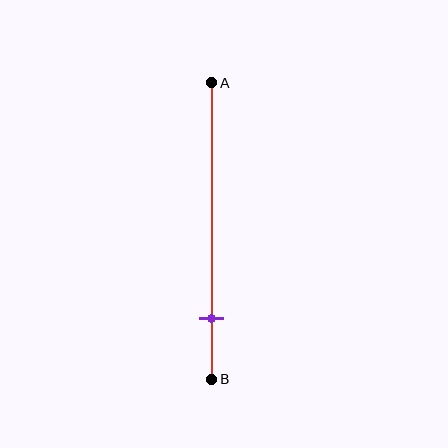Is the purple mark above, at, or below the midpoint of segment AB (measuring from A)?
The purple mark is below the midpoint of segment AB.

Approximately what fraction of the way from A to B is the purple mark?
The purple mark is approximately 80% of the way from A to B.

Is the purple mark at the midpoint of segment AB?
No, the mark is at about 80% from A, not at the 50% midpoint.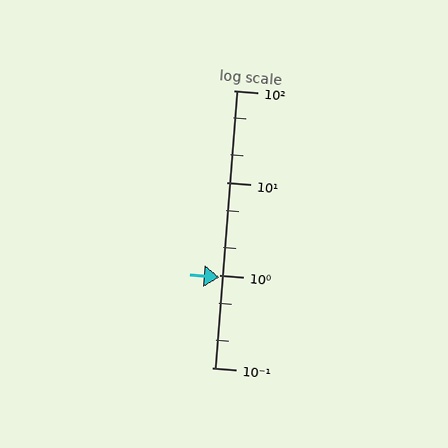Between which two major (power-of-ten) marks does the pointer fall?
The pointer is between 0.1 and 1.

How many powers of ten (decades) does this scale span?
The scale spans 3 decades, from 0.1 to 100.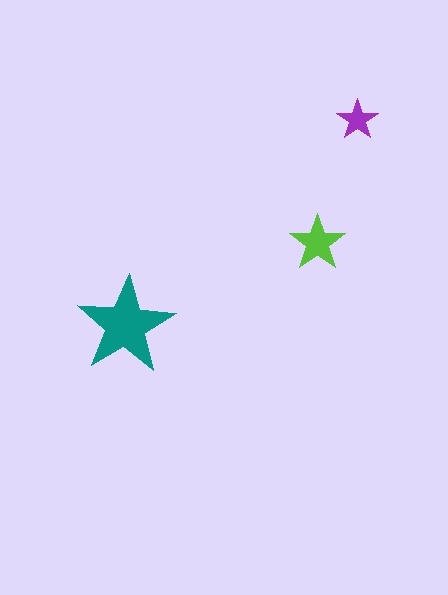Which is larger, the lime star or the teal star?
The teal one.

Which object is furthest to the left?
The teal star is leftmost.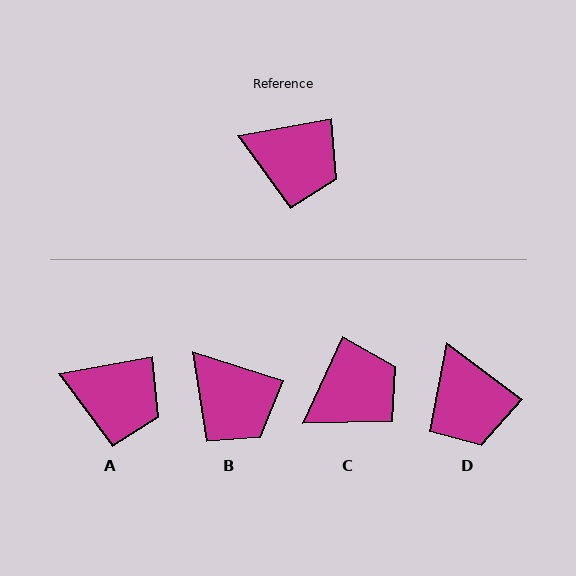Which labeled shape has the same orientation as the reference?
A.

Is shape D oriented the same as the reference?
No, it is off by about 47 degrees.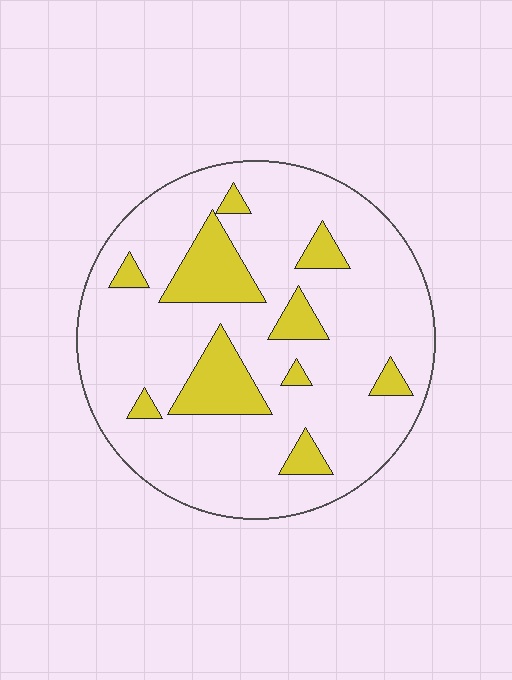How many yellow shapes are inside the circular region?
10.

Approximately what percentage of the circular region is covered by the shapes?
Approximately 20%.